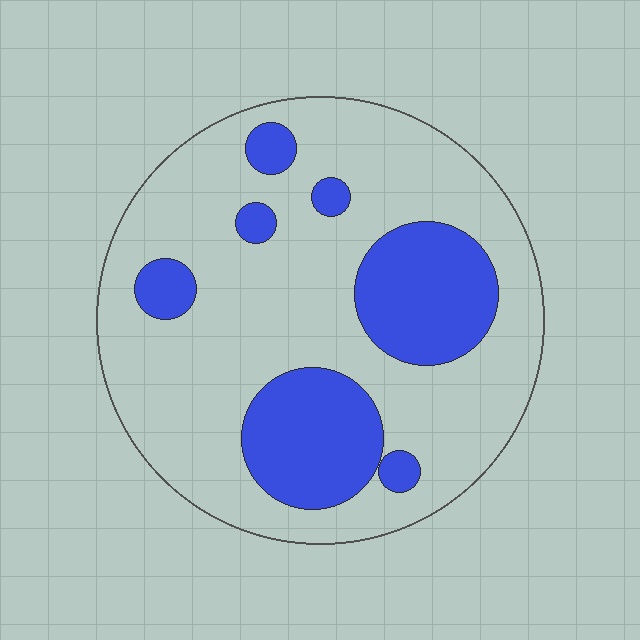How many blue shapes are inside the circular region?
7.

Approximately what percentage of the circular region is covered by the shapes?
Approximately 25%.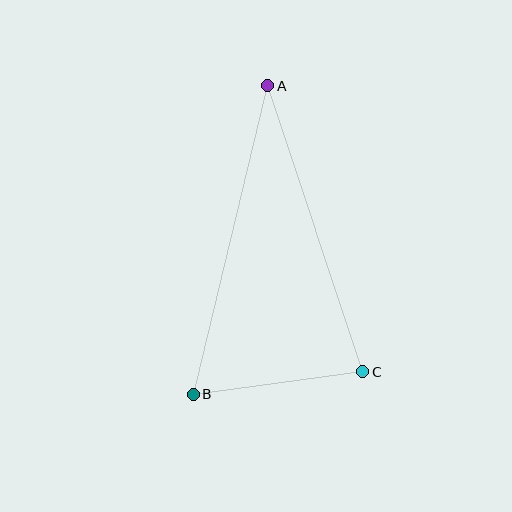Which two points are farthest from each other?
Points A and B are farthest from each other.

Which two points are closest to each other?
Points B and C are closest to each other.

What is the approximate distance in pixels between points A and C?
The distance between A and C is approximately 301 pixels.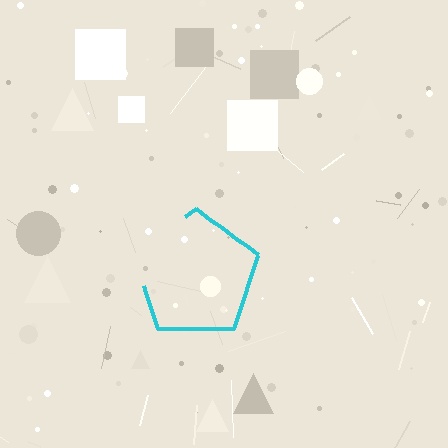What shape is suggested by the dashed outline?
The dashed outline suggests a pentagon.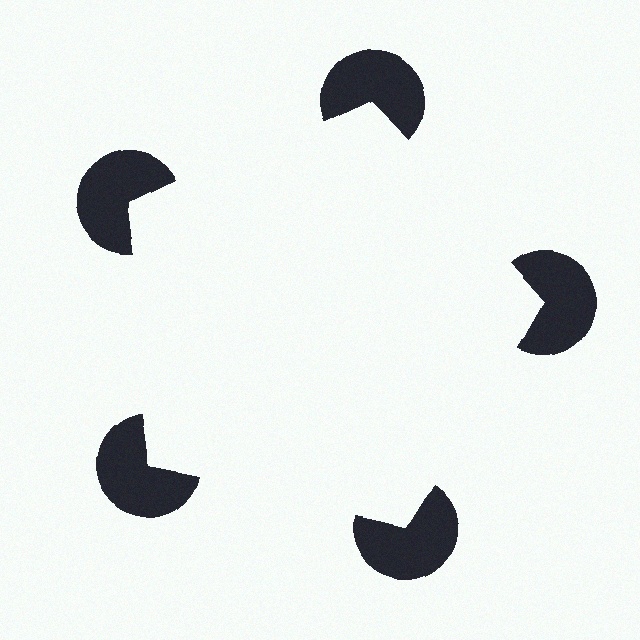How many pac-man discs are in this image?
There are 5 — one at each vertex of the illusory pentagon.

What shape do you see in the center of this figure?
An illusory pentagon — its edges are inferred from the aligned wedge cuts in the pac-man discs, not physically drawn.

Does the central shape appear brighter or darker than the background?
It typically appears slightly brighter than the background, even though no actual brightness change is drawn.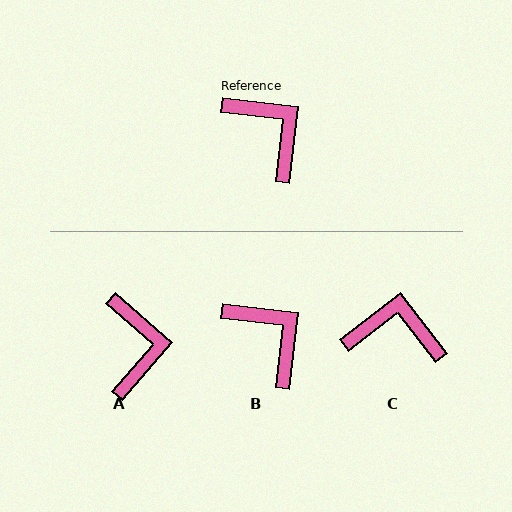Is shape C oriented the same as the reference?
No, it is off by about 45 degrees.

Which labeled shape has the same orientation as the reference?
B.